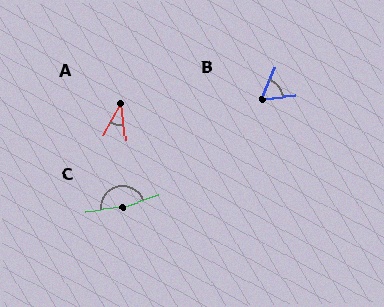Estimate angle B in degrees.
Approximately 62 degrees.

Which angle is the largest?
C, at approximately 168 degrees.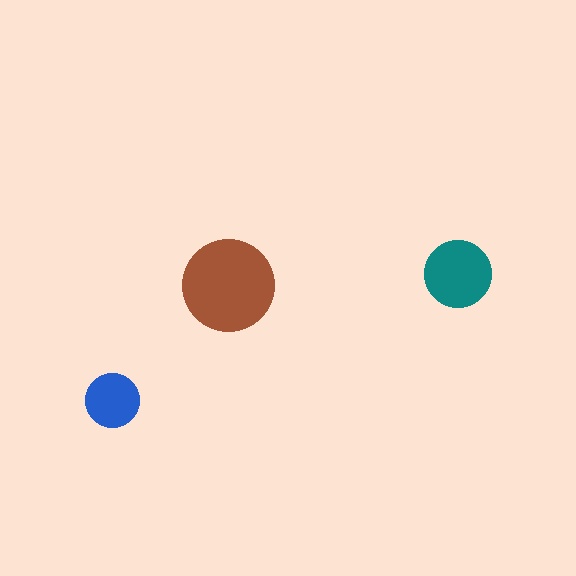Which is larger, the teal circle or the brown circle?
The brown one.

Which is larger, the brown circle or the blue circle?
The brown one.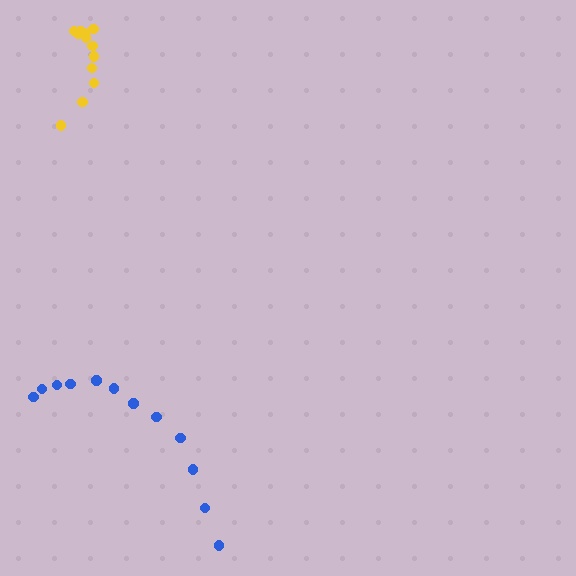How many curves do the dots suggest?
There are 2 distinct paths.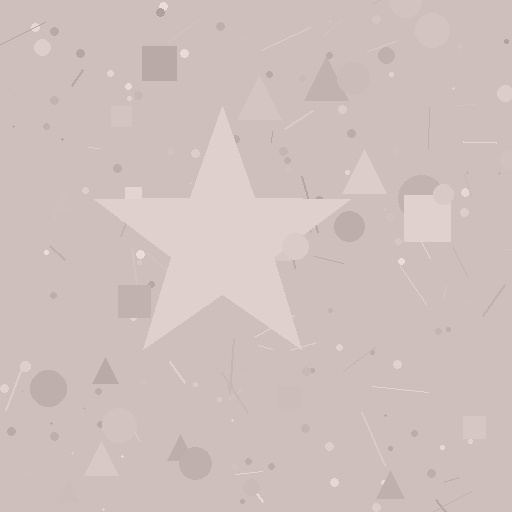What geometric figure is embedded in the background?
A star is embedded in the background.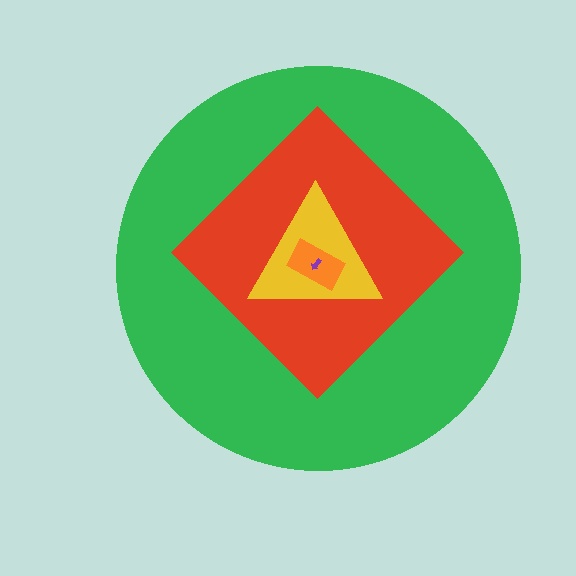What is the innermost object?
The purple arrow.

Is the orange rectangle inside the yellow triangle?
Yes.